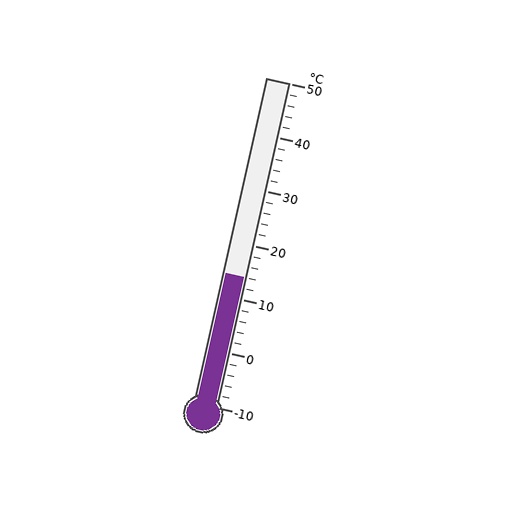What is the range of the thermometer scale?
The thermometer scale ranges from -10°C to 50°C.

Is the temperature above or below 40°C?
The temperature is below 40°C.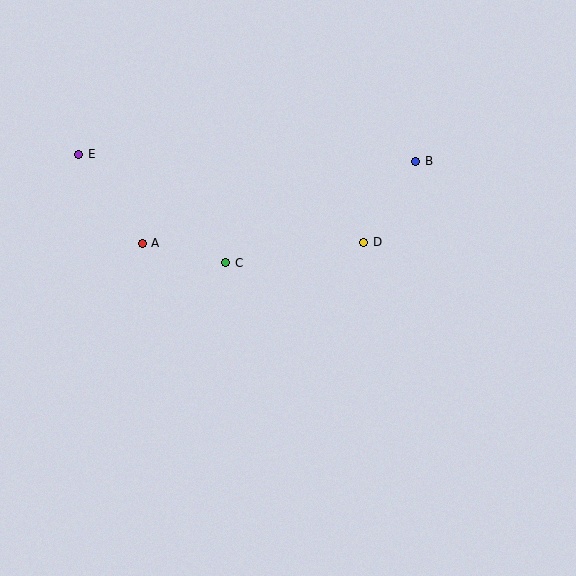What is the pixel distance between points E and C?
The distance between E and C is 182 pixels.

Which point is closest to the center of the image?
Point C at (226, 263) is closest to the center.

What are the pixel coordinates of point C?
Point C is at (226, 263).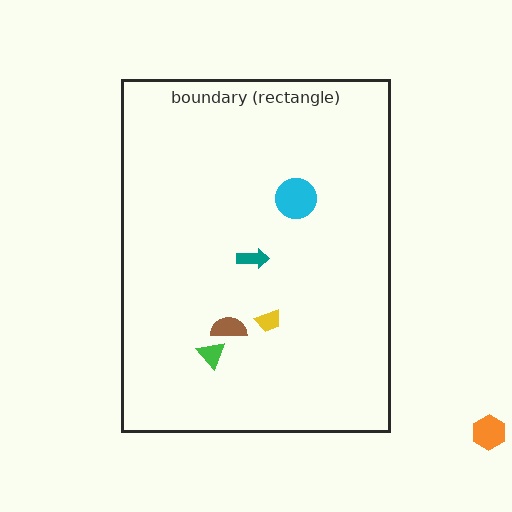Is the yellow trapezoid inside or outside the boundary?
Inside.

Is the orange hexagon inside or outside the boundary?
Outside.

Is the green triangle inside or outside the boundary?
Inside.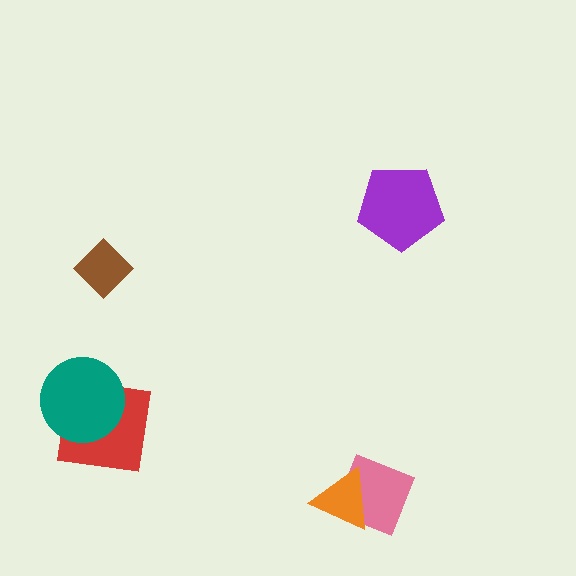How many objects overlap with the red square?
1 object overlaps with the red square.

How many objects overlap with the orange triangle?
1 object overlaps with the orange triangle.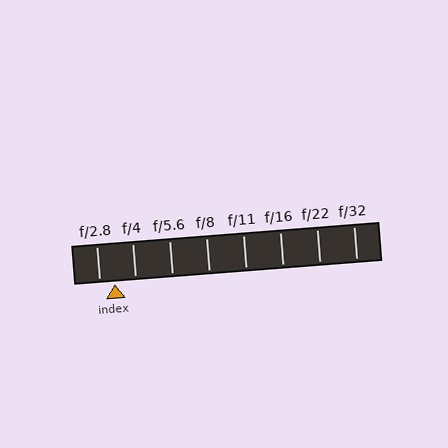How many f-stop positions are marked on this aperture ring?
There are 8 f-stop positions marked.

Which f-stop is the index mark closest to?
The index mark is closest to f/2.8.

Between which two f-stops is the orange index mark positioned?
The index mark is between f/2.8 and f/4.